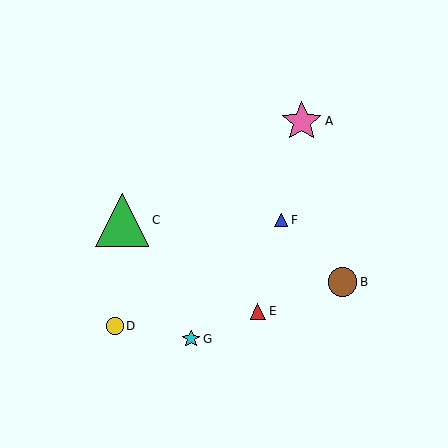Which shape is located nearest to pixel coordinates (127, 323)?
The yellow circle (labeled D) at (115, 326) is nearest to that location.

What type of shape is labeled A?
Shape A is a pink star.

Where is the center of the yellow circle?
The center of the yellow circle is at (115, 326).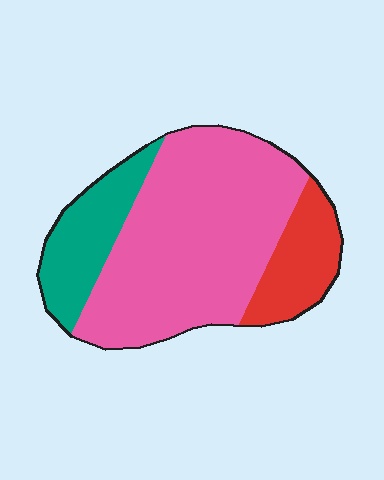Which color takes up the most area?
Pink, at roughly 65%.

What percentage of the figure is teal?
Teal covers roughly 20% of the figure.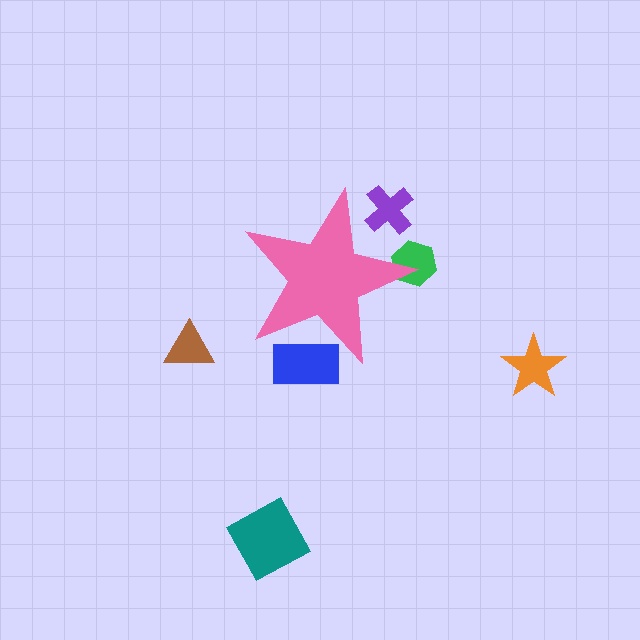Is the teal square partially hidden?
No, the teal square is fully visible.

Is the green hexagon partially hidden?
Yes, the green hexagon is partially hidden behind the pink star.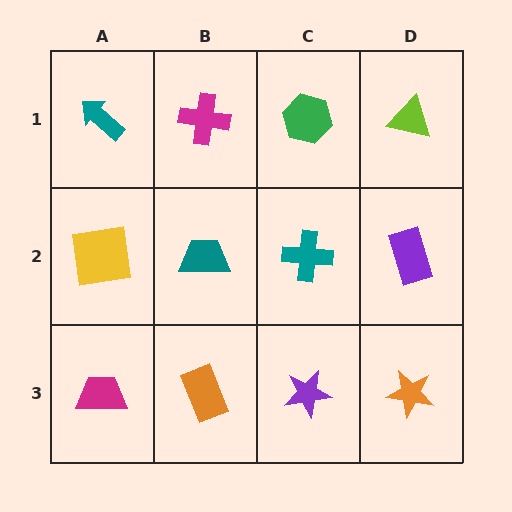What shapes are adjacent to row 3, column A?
A yellow square (row 2, column A), an orange rectangle (row 3, column B).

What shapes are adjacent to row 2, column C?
A green hexagon (row 1, column C), a purple star (row 3, column C), a teal trapezoid (row 2, column B), a purple rectangle (row 2, column D).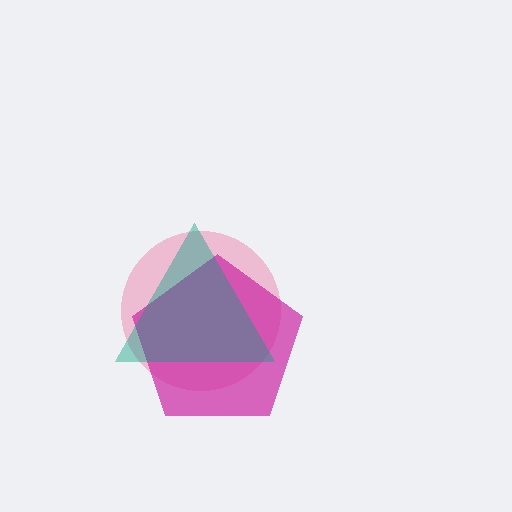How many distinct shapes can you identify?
There are 3 distinct shapes: a pink circle, a magenta pentagon, a teal triangle.